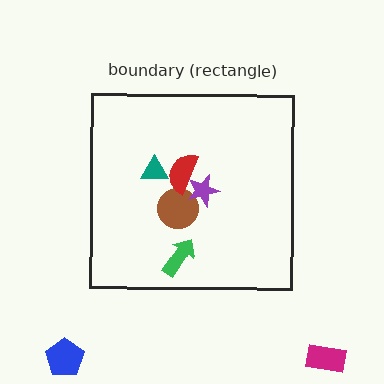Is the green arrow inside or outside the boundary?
Inside.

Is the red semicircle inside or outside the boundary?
Inside.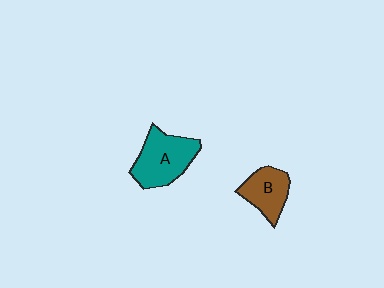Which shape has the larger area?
Shape A (teal).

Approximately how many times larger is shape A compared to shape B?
Approximately 1.5 times.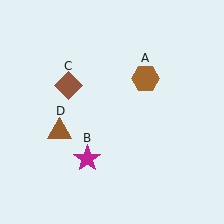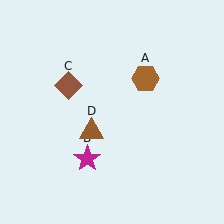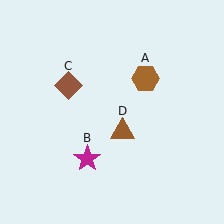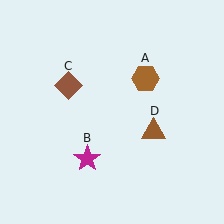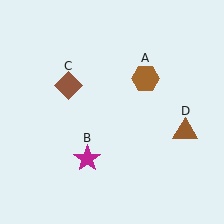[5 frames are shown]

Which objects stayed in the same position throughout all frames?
Brown hexagon (object A) and magenta star (object B) and brown diamond (object C) remained stationary.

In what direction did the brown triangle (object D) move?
The brown triangle (object D) moved right.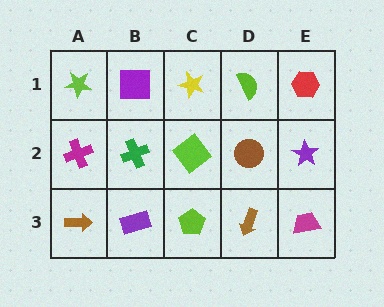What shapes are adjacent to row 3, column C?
A lime diamond (row 2, column C), a purple rectangle (row 3, column B), a brown arrow (row 3, column D).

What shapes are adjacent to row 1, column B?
A green cross (row 2, column B), a lime star (row 1, column A), a yellow star (row 1, column C).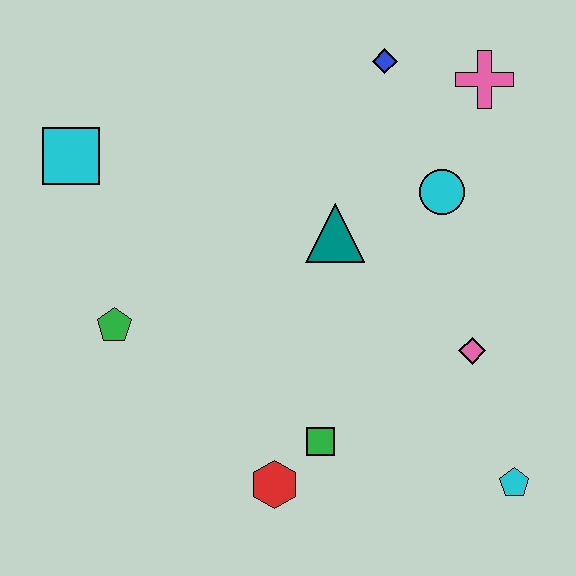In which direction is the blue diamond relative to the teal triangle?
The blue diamond is above the teal triangle.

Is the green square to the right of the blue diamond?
No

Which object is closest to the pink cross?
The blue diamond is closest to the pink cross.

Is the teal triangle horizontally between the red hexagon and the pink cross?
Yes